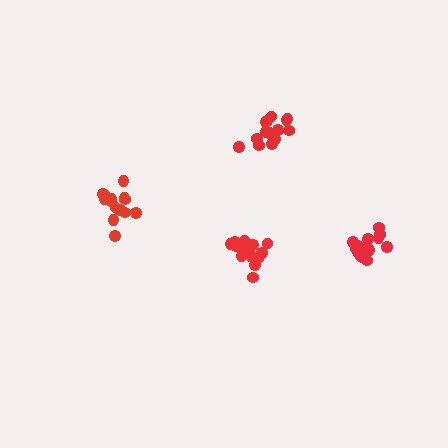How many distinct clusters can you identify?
There are 4 distinct clusters.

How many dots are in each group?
Group 1: 19 dots, Group 2: 16 dots, Group 3: 15 dots, Group 4: 16 dots (66 total).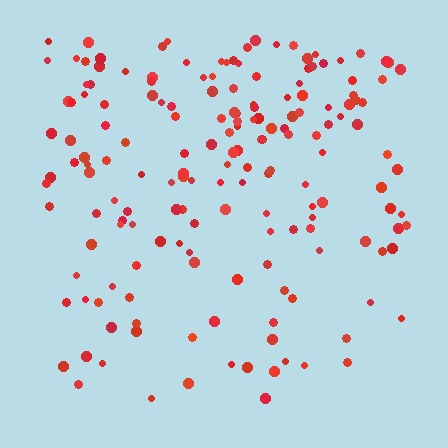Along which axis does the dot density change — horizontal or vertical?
Vertical.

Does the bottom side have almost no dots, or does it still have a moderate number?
Still a moderate number, just noticeably fewer than the top.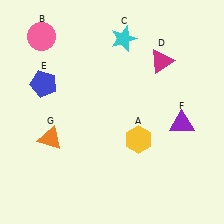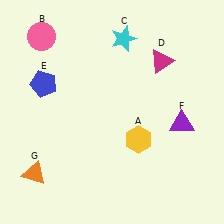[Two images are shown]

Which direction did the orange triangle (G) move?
The orange triangle (G) moved down.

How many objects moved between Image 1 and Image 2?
1 object moved between the two images.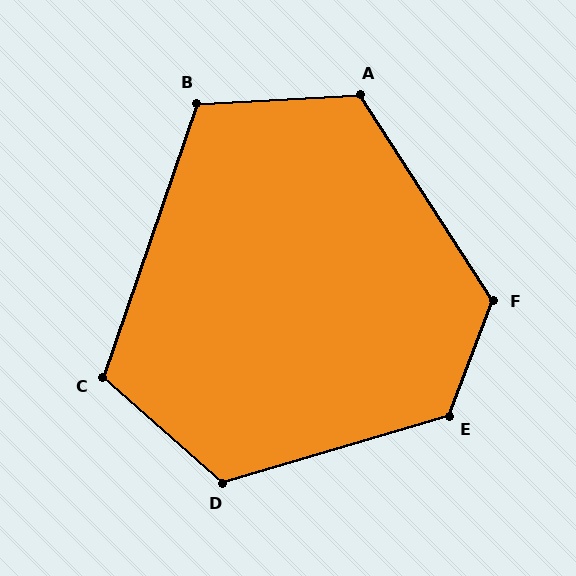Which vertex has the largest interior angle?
E, at approximately 127 degrees.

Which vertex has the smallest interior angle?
B, at approximately 112 degrees.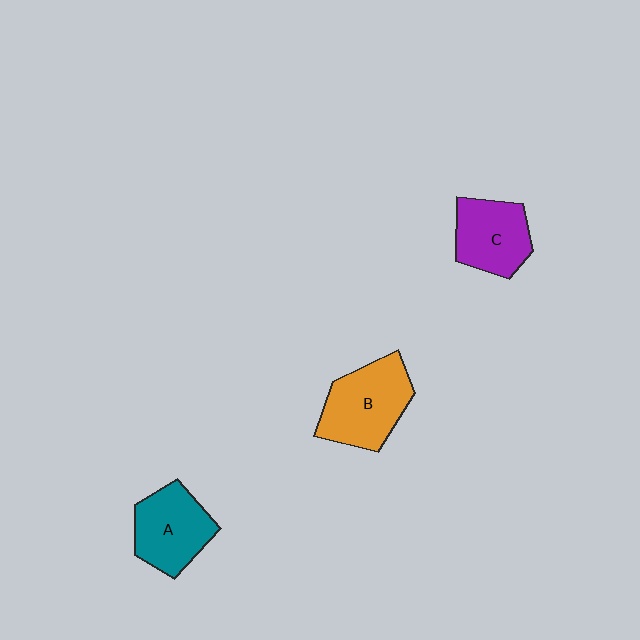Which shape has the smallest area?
Shape C (purple).